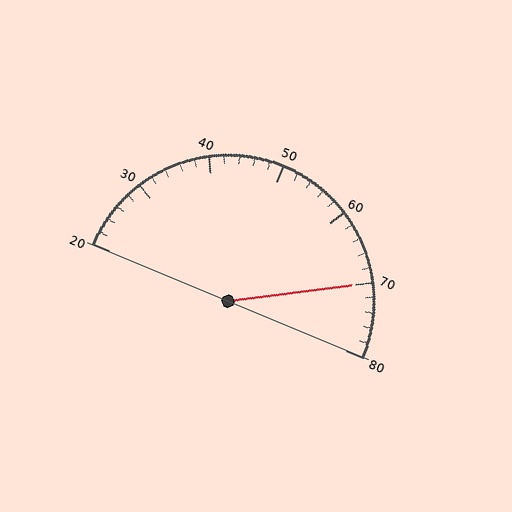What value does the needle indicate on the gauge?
The needle indicates approximately 70.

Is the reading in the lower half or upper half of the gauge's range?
The reading is in the upper half of the range (20 to 80).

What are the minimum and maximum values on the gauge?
The gauge ranges from 20 to 80.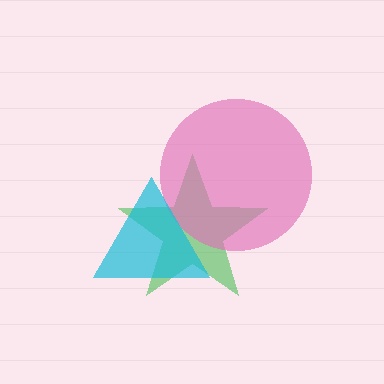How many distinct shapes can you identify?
There are 3 distinct shapes: a green star, a pink circle, a cyan triangle.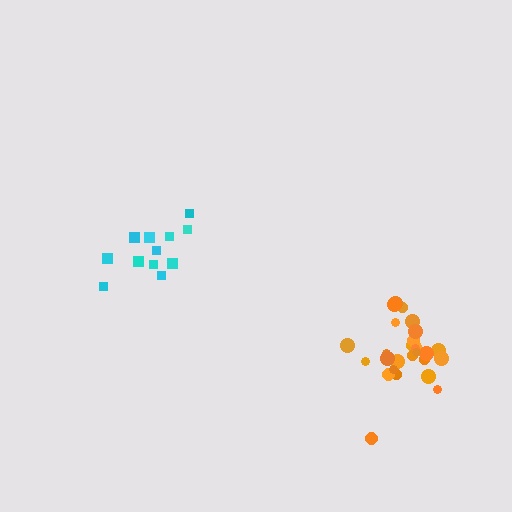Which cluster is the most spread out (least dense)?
Cyan.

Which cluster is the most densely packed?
Orange.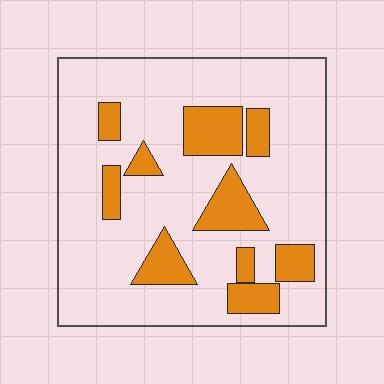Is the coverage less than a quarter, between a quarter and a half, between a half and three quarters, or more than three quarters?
Less than a quarter.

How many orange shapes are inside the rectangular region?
10.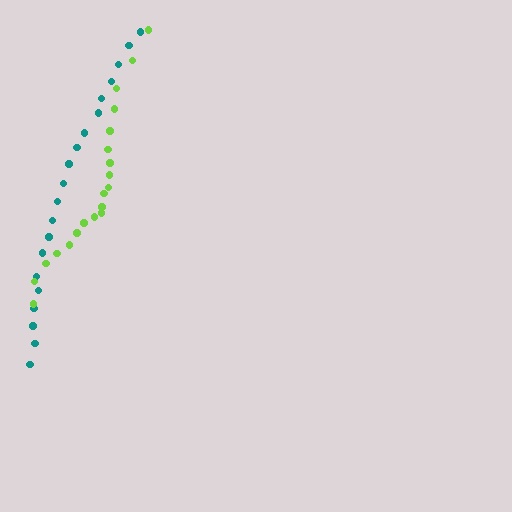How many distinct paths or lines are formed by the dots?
There are 2 distinct paths.